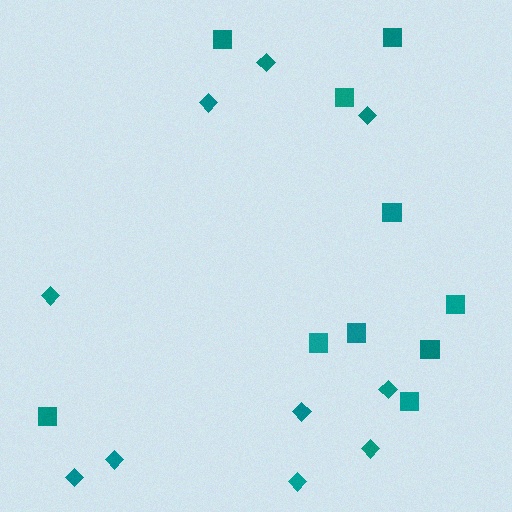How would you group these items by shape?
There are 2 groups: one group of diamonds (10) and one group of squares (10).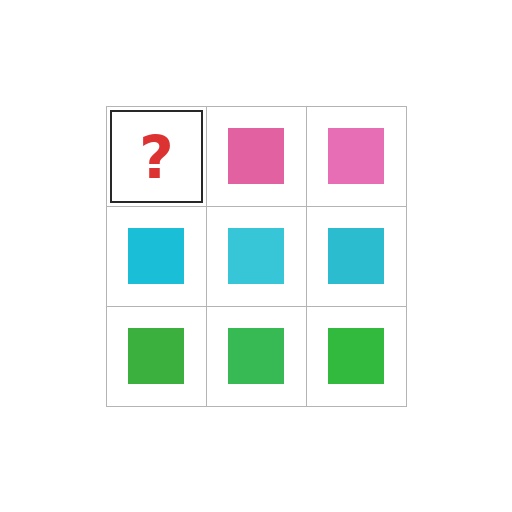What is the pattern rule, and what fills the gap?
The rule is that each row has a consistent color. The gap should be filled with a pink square.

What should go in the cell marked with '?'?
The missing cell should contain a pink square.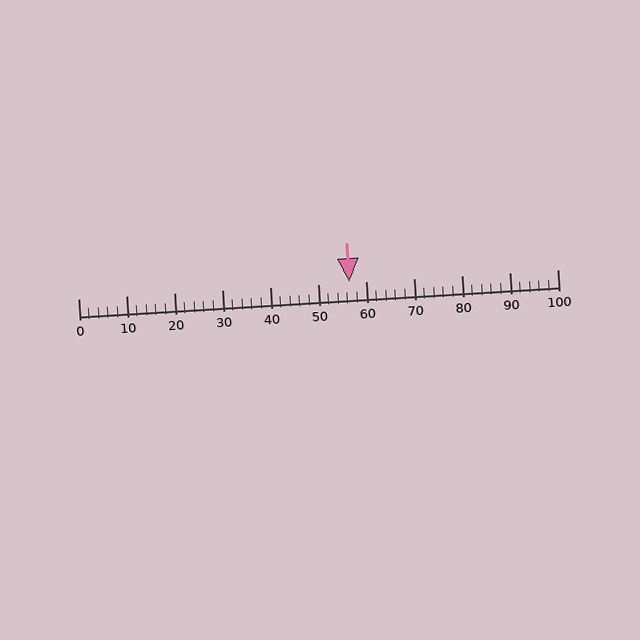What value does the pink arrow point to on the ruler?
The pink arrow points to approximately 56.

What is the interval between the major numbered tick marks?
The major tick marks are spaced 10 units apart.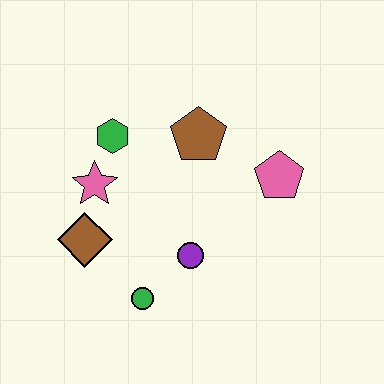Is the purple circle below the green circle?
No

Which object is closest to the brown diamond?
The pink star is closest to the brown diamond.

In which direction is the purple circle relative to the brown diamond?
The purple circle is to the right of the brown diamond.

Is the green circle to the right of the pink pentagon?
No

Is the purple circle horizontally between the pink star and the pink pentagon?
Yes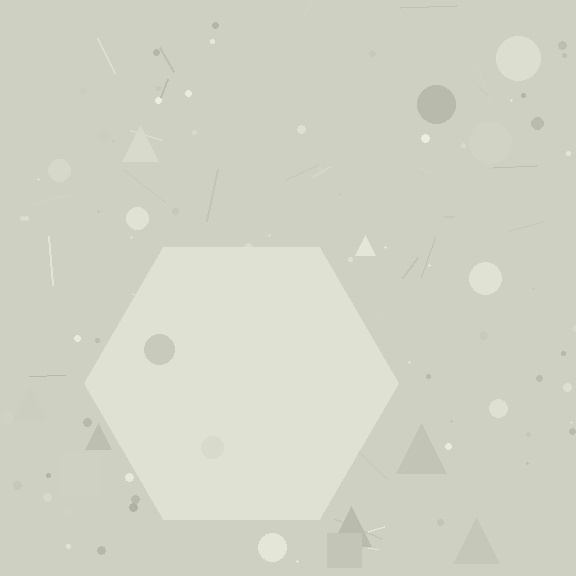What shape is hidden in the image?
A hexagon is hidden in the image.